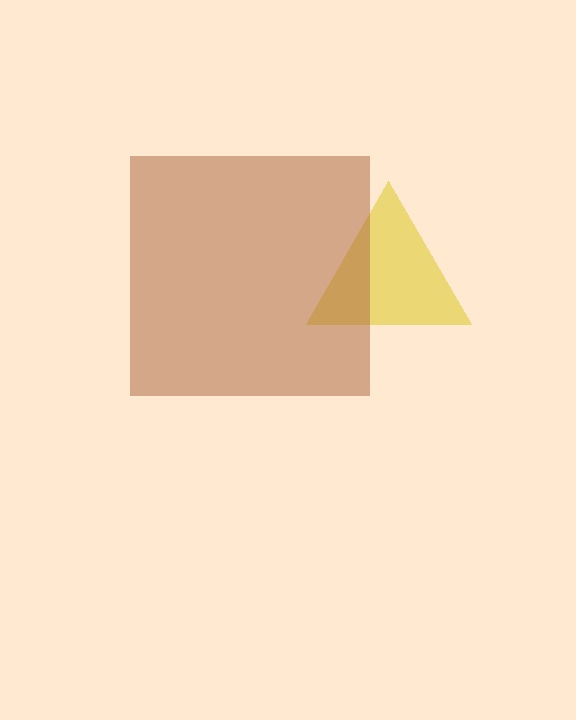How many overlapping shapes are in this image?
There are 2 overlapping shapes in the image.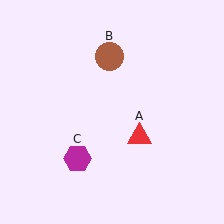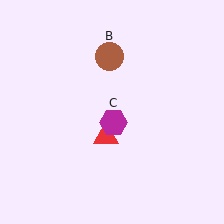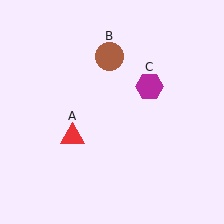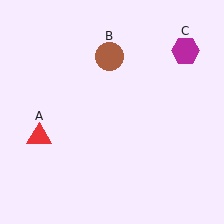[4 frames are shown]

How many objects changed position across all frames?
2 objects changed position: red triangle (object A), magenta hexagon (object C).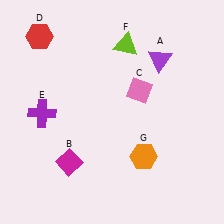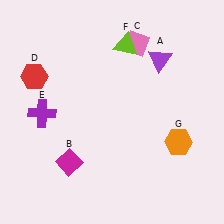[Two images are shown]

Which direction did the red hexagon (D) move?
The red hexagon (D) moved down.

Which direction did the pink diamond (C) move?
The pink diamond (C) moved up.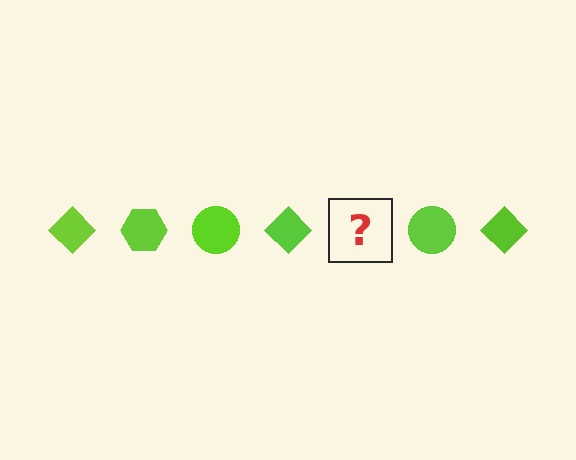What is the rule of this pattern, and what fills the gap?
The rule is that the pattern cycles through diamond, hexagon, circle shapes in lime. The gap should be filled with a lime hexagon.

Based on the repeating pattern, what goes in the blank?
The blank should be a lime hexagon.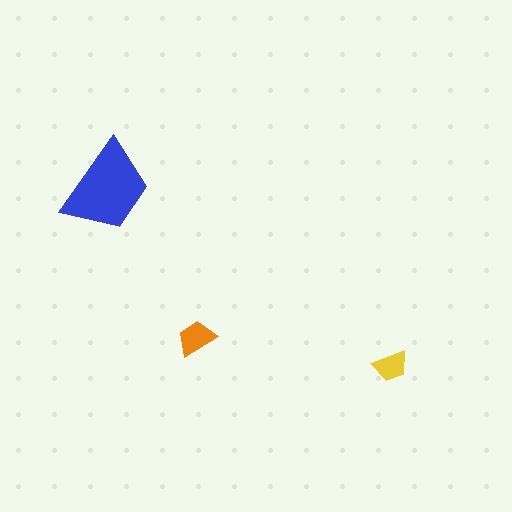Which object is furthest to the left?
The blue trapezoid is leftmost.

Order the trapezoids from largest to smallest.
the blue one, the orange one, the yellow one.